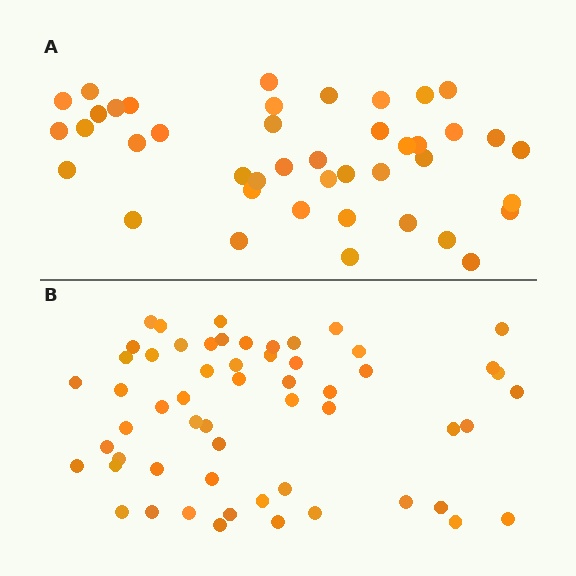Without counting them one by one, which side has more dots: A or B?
Region B (the bottom region) has more dots.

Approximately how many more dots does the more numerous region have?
Region B has approximately 15 more dots than region A.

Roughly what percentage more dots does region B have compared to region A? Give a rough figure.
About 35% more.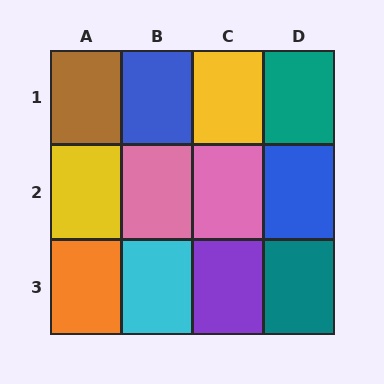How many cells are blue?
2 cells are blue.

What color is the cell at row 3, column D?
Teal.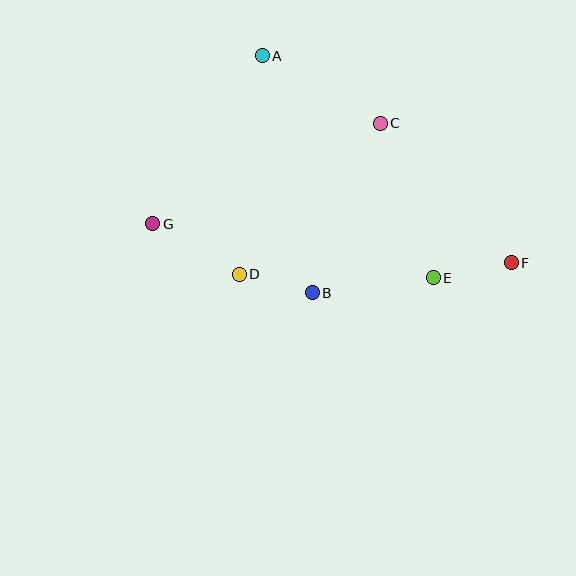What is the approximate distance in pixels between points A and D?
The distance between A and D is approximately 220 pixels.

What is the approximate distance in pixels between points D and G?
The distance between D and G is approximately 100 pixels.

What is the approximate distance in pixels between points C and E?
The distance between C and E is approximately 163 pixels.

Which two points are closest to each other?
Points B and D are closest to each other.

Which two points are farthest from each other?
Points F and G are farthest from each other.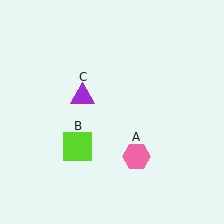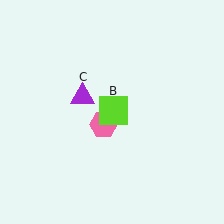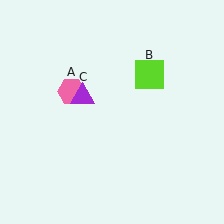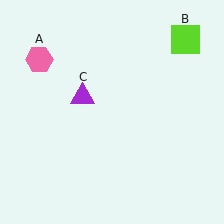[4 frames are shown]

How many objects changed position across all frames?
2 objects changed position: pink hexagon (object A), lime square (object B).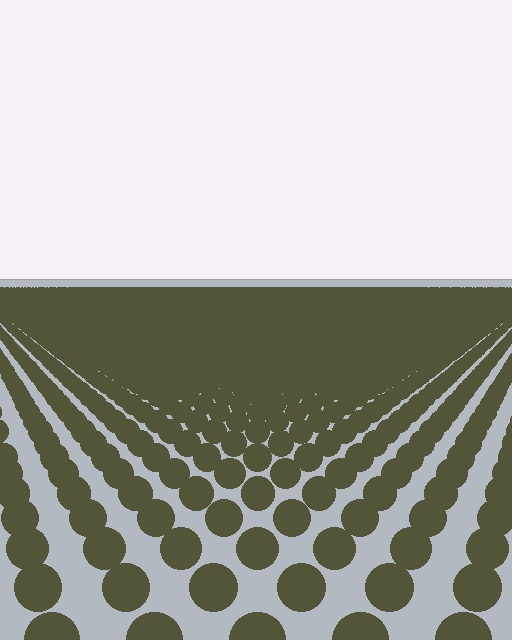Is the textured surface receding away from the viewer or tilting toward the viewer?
The surface is receding away from the viewer. Texture elements get smaller and denser toward the top.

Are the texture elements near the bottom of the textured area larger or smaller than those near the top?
Larger. Near the bottom, elements are closer to the viewer and appear at a bigger on-screen size.